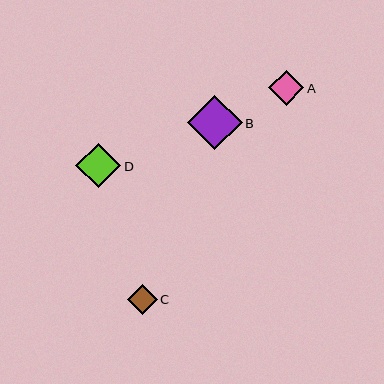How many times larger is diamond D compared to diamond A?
Diamond D is approximately 1.3 times the size of diamond A.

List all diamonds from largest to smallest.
From largest to smallest: B, D, A, C.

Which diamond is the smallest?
Diamond C is the smallest with a size of approximately 30 pixels.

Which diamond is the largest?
Diamond B is the largest with a size of approximately 55 pixels.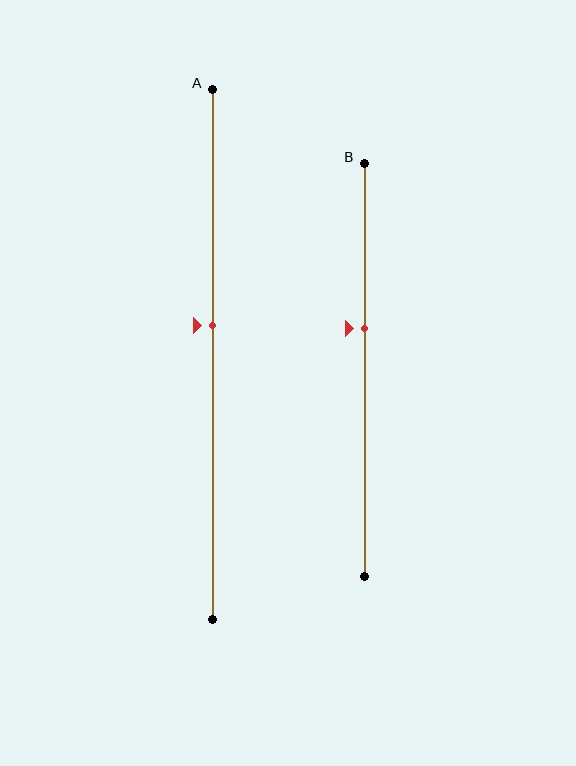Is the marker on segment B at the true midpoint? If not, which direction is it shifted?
No, the marker on segment B is shifted upward by about 10% of the segment length.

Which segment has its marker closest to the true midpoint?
Segment A has its marker closest to the true midpoint.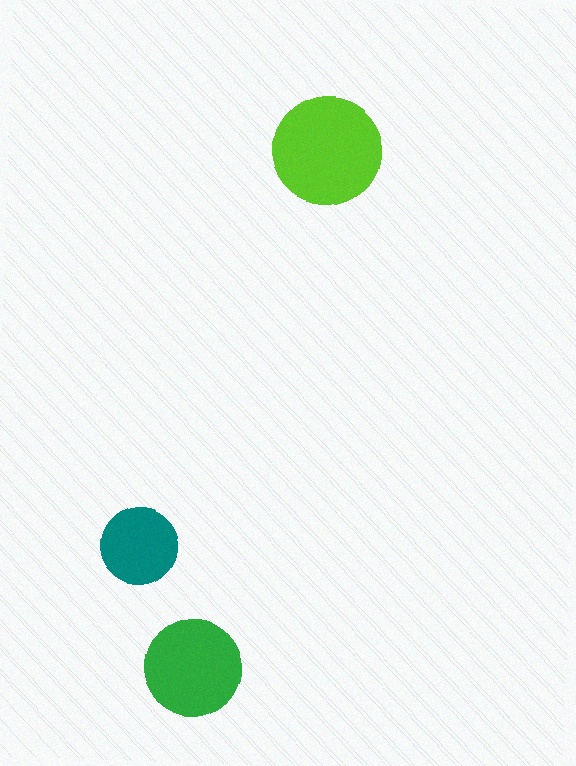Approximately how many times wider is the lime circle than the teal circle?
About 1.5 times wider.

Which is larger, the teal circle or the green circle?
The green one.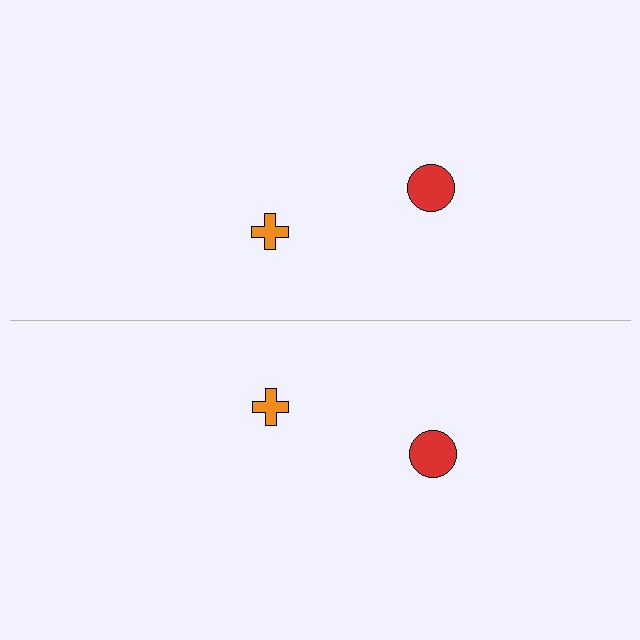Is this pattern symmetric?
Yes, this pattern has bilateral (reflection) symmetry.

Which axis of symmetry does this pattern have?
The pattern has a horizontal axis of symmetry running through the center of the image.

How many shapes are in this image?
There are 4 shapes in this image.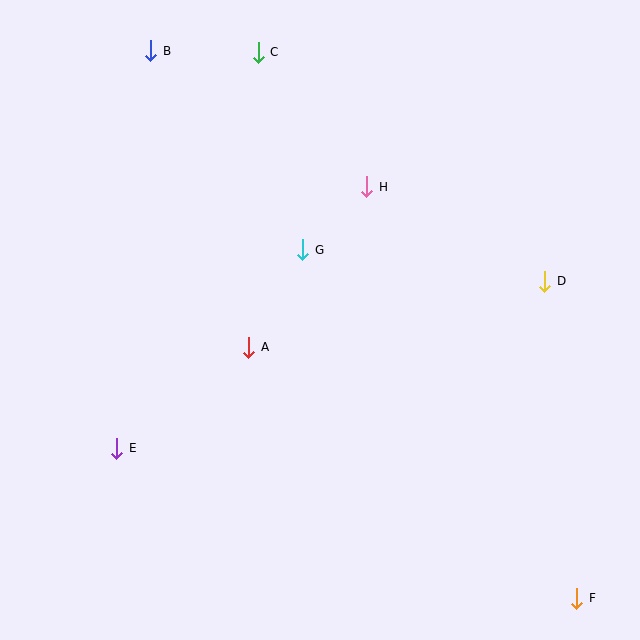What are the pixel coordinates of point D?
Point D is at (545, 281).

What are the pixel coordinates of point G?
Point G is at (303, 250).